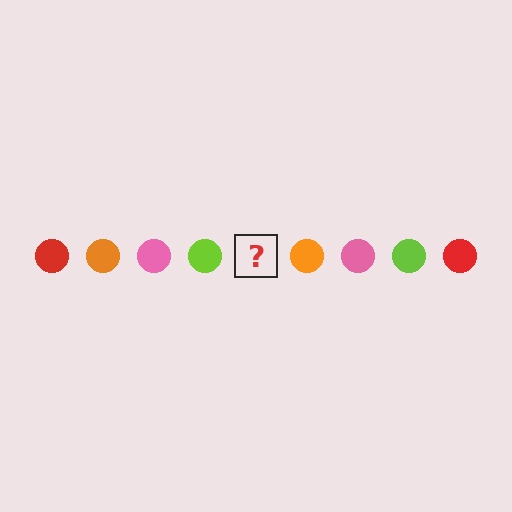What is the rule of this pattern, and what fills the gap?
The rule is that the pattern cycles through red, orange, pink, lime circles. The gap should be filled with a red circle.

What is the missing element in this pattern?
The missing element is a red circle.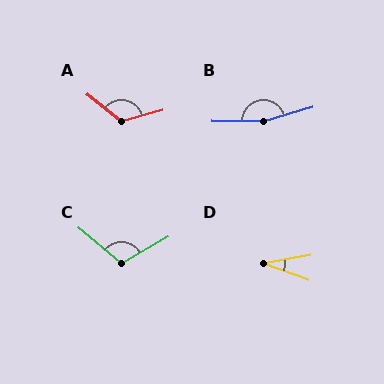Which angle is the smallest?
D, at approximately 29 degrees.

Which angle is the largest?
B, at approximately 163 degrees.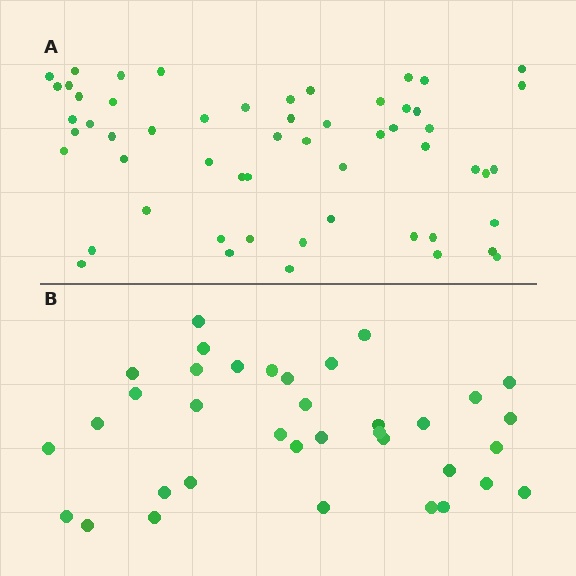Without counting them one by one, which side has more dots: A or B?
Region A (the top region) has more dots.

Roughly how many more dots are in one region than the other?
Region A has approximately 20 more dots than region B.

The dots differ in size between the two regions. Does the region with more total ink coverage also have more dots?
No. Region B has more total ink coverage because its dots are larger, but region A actually contains more individual dots. Total area can be misleading — the number of items is what matters here.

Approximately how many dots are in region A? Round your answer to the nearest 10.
About 60 dots. (The exact count is 56, which rounds to 60.)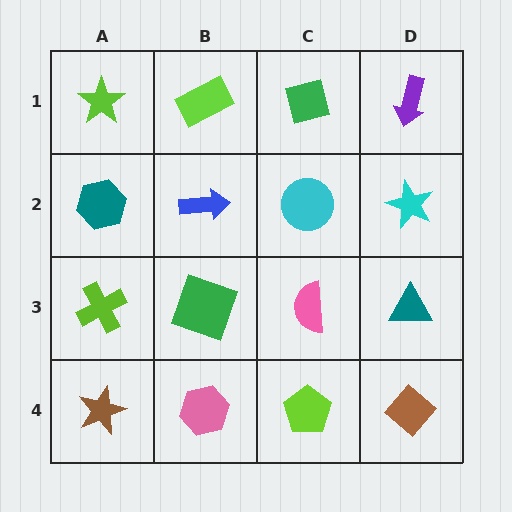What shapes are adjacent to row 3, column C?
A cyan circle (row 2, column C), a lime pentagon (row 4, column C), a green square (row 3, column B), a teal triangle (row 3, column D).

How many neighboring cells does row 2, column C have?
4.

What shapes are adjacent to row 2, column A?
A lime star (row 1, column A), a lime cross (row 3, column A), a blue arrow (row 2, column B).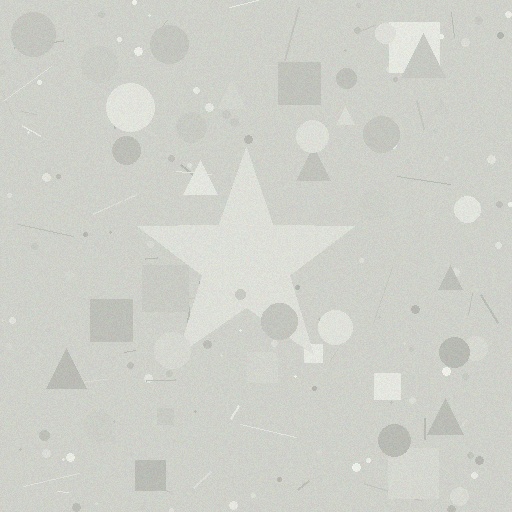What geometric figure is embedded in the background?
A star is embedded in the background.